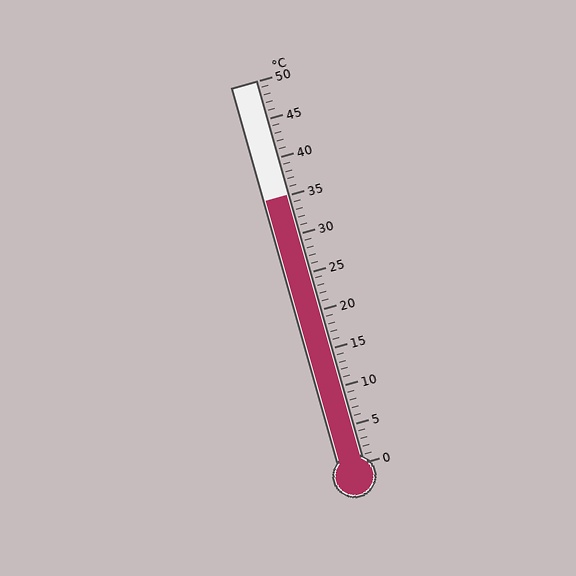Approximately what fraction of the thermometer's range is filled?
The thermometer is filled to approximately 70% of its range.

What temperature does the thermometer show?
The thermometer shows approximately 35°C.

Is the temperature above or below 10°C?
The temperature is above 10°C.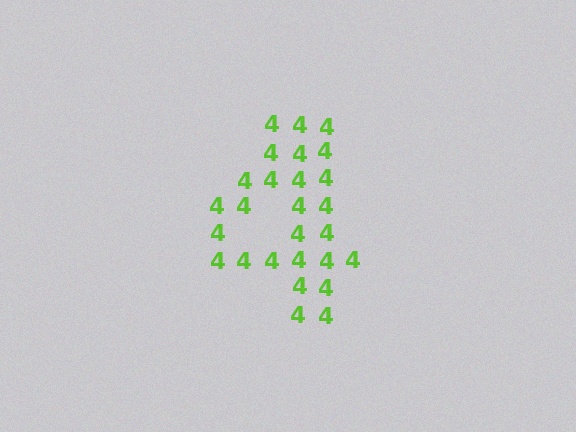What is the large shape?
The large shape is the digit 4.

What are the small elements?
The small elements are digit 4's.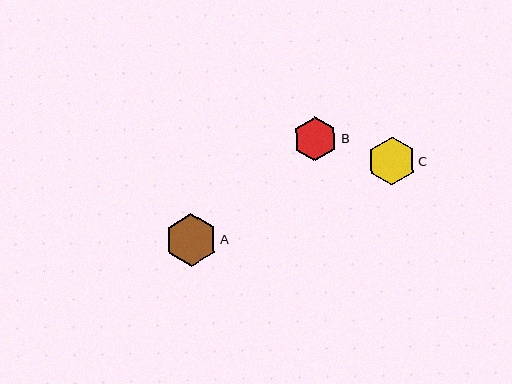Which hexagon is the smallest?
Hexagon B is the smallest with a size of approximately 44 pixels.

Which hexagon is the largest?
Hexagon A is the largest with a size of approximately 52 pixels.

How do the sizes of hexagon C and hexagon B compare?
Hexagon C and hexagon B are approximately the same size.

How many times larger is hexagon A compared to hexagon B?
Hexagon A is approximately 1.2 times the size of hexagon B.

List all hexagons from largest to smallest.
From largest to smallest: A, C, B.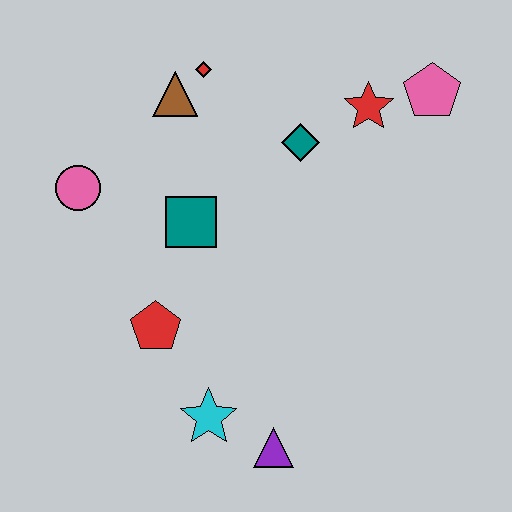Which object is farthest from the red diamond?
The purple triangle is farthest from the red diamond.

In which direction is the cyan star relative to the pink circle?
The cyan star is below the pink circle.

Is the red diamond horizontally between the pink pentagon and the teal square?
Yes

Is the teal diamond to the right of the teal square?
Yes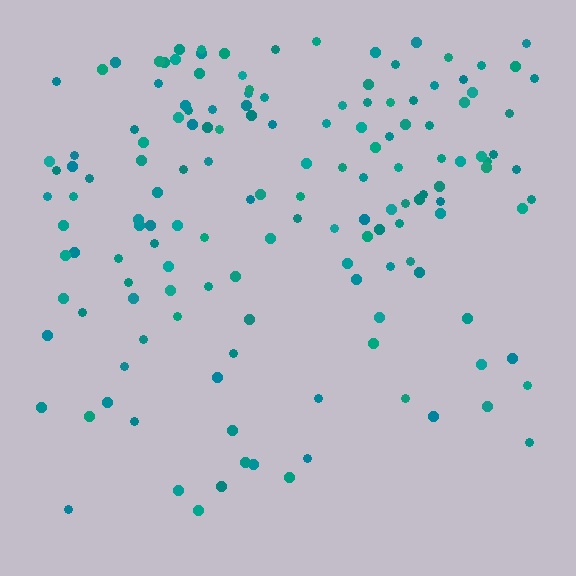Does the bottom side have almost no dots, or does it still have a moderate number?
Still a moderate number, just noticeably fewer than the top.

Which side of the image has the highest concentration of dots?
The top.